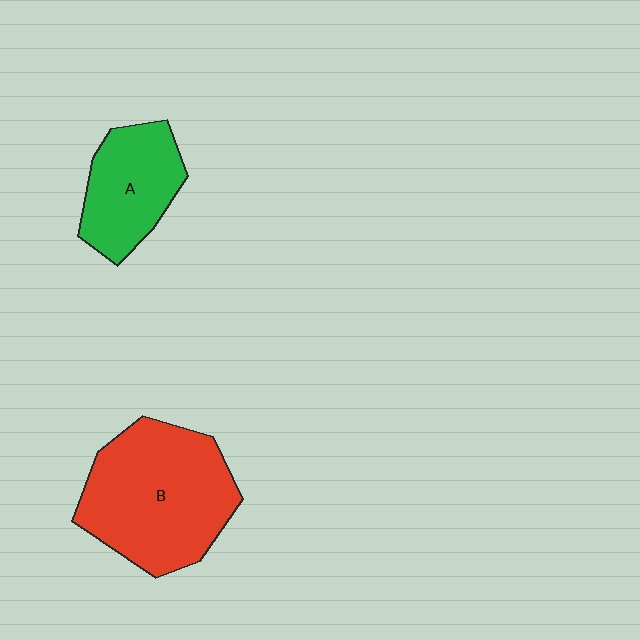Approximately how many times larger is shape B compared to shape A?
Approximately 1.8 times.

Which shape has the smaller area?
Shape A (green).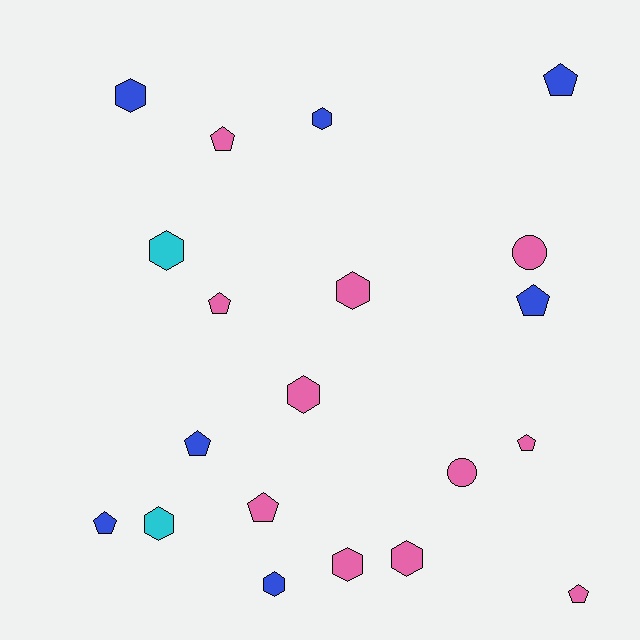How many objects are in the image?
There are 20 objects.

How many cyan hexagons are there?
There are 2 cyan hexagons.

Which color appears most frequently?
Pink, with 11 objects.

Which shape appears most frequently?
Pentagon, with 9 objects.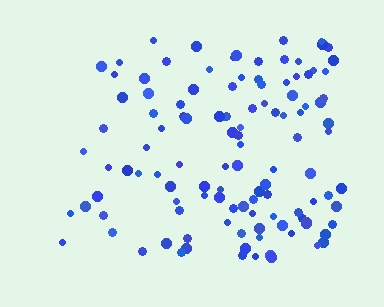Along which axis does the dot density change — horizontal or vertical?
Horizontal.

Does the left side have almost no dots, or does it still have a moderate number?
Still a moderate number, just noticeably fewer than the right.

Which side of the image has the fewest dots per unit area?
The left.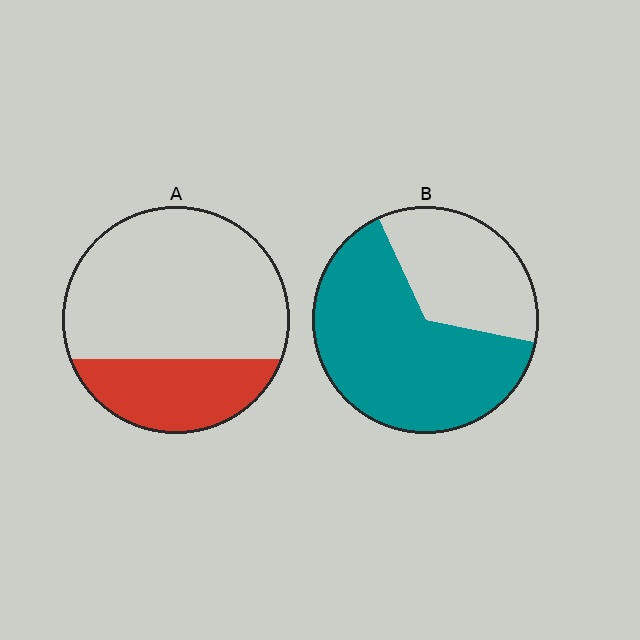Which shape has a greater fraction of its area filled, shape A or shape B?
Shape B.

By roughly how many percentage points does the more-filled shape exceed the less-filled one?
By roughly 35 percentage points (B over A).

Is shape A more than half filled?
No.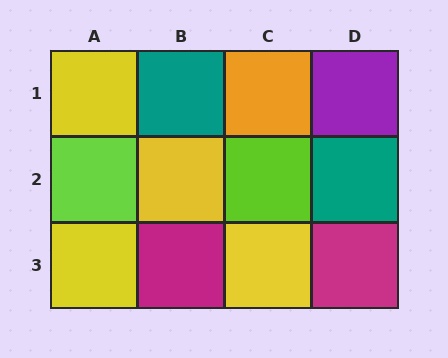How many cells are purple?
1 cell is purple.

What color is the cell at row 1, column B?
Teal.